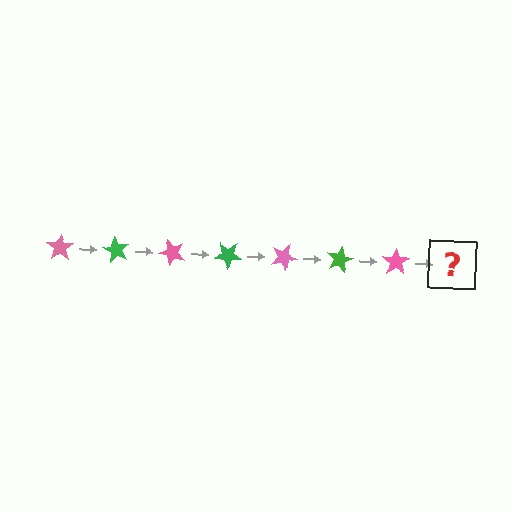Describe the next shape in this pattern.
It should be a green star, rotated 420 degrees from the start.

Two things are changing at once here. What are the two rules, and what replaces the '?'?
The two rules are that it rotates 60 degrees each step and the color cycles through pink and green. The '?' should be a green star, rotated 420 degrees from the start.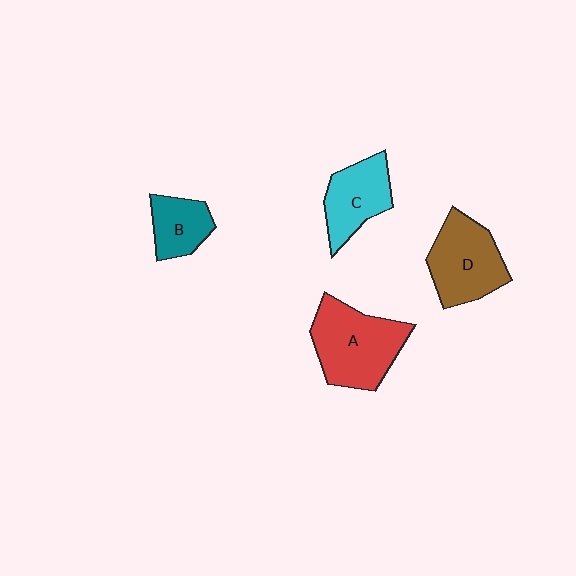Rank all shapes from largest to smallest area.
From largest to smallest: A (red), D (brown), C (cyan), B (teal).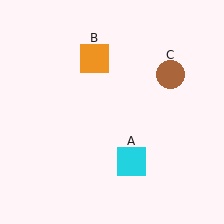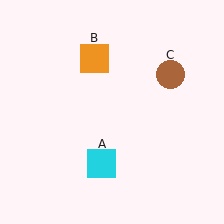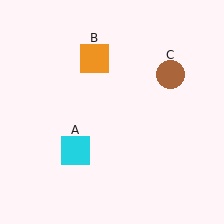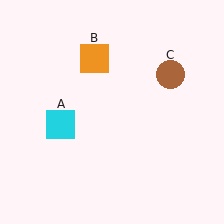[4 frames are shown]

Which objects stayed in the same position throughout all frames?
Orange square (object B) and brown circle (object C) remained stationary.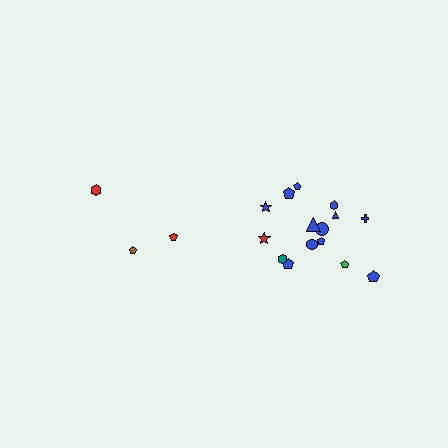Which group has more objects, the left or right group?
The right group.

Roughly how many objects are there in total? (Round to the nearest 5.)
Roughly 20 objects in total.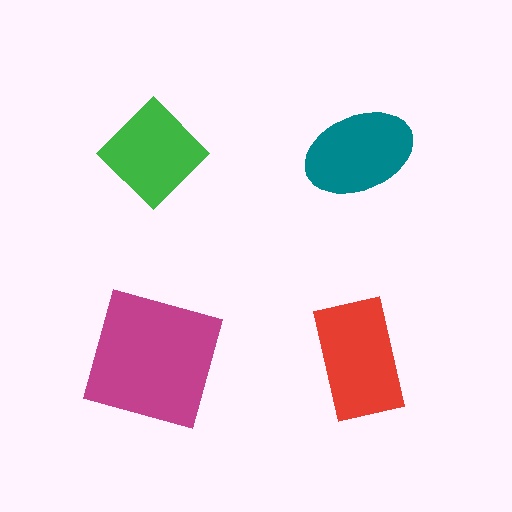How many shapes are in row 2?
2 shapes.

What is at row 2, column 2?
A red rectangle.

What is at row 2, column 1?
A magenta square.